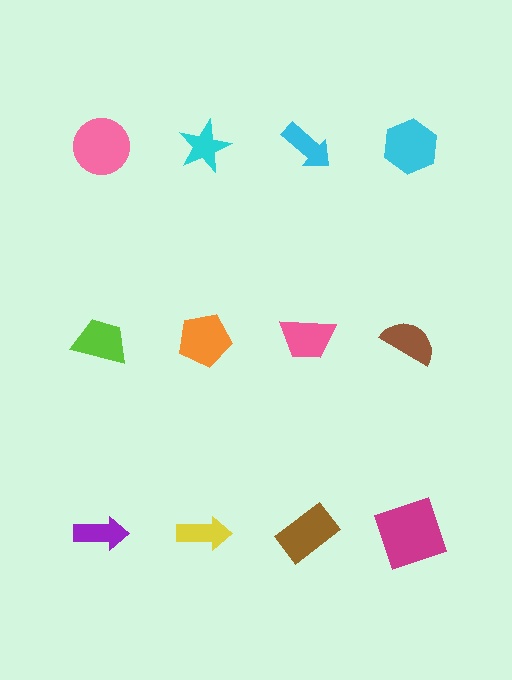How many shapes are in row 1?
4 shapes.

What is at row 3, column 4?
A magenta square.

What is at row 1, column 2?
A cyan star.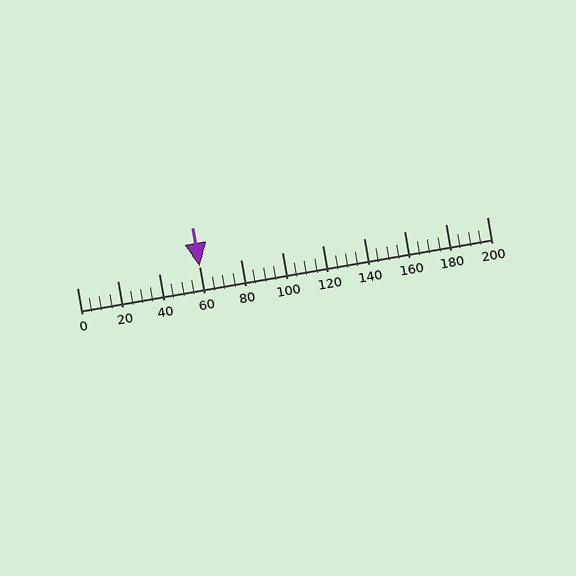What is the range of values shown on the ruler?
The ruler shows values from 0 to 200.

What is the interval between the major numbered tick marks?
The major tick marks are spaced 20 units apart.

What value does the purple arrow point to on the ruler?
The purple arrow points to approximately 60.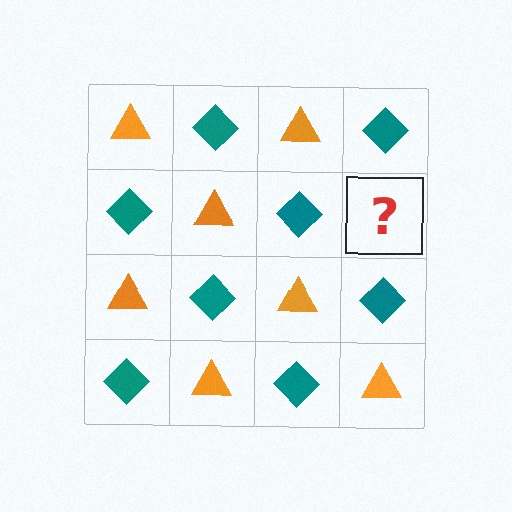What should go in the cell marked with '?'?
The missing cell should contain an orange triangle.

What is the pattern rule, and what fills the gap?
The rule is that it alternates orange triangle and teal diamond in a checkerboard pattern. The gap should be filled with an orange triangle.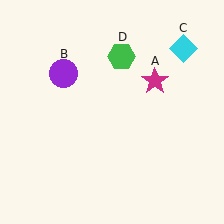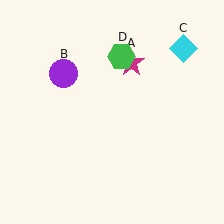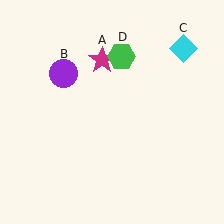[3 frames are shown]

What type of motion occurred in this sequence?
The magenta star (object A) rotated counterclockwise around the center of the scene.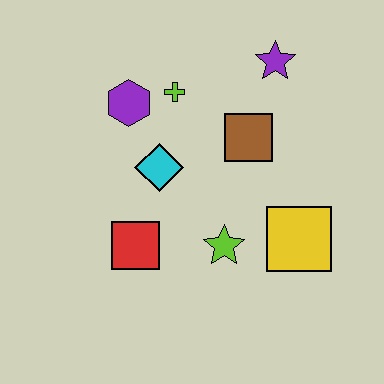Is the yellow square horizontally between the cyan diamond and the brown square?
No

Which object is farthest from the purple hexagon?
The yellow square is farthest from the purple hexagon.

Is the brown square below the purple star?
Yes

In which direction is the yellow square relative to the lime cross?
The yellow square is below the lime cross.